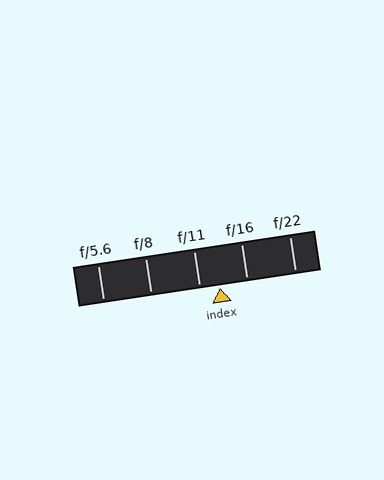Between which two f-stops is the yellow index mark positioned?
The index mark is between f/11 and f/16.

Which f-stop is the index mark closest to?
The index mark is closest to f/11.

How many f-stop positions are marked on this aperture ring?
There are 5 f-stop positions marked.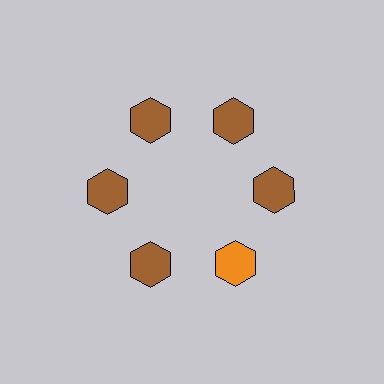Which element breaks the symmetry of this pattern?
The orange hexagon at roughly the 5 o'clock position breaks the symmetry. All other shapes are brown hexagons.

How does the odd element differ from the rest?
It has a different color: orange instead of brown.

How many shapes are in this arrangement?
There are 6 shapes arranged in a ring pattern.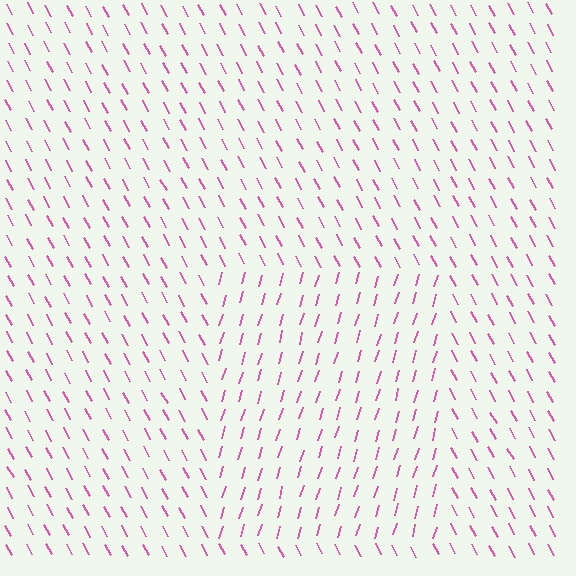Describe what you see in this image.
The image is filled with small pink line segments. A rectangle region in the image has lines oriented differently from the surrounding lines, creating a visible texture boundary.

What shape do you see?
I see a rectangle.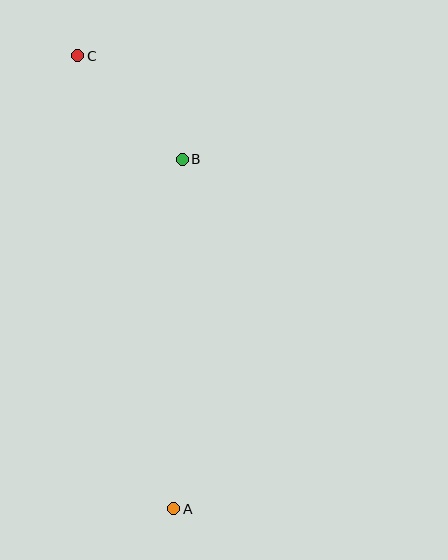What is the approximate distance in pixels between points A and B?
The distance between A and B is approximately 350 pixels.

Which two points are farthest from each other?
Points A and C are farthest from each other.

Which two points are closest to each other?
Points B and C are closest to each other.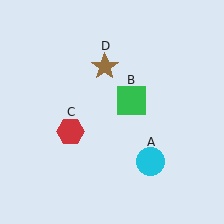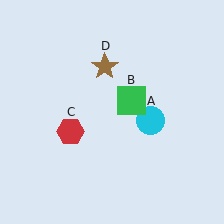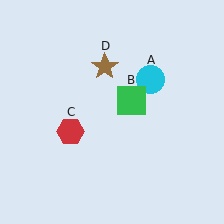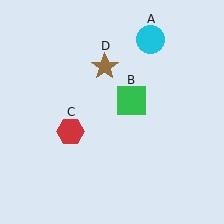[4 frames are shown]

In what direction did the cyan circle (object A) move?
The cyan circle (object A) moved up.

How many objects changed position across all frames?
1 object changed position: cyan circle (object A).